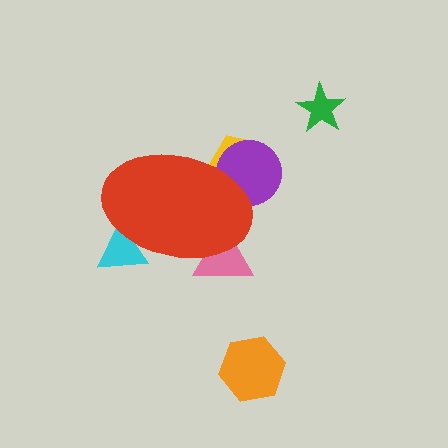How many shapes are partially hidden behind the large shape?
4 shapes are partially hidden.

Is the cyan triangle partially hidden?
Yes, the cyan triangle is partially hidden behind the red ellipse.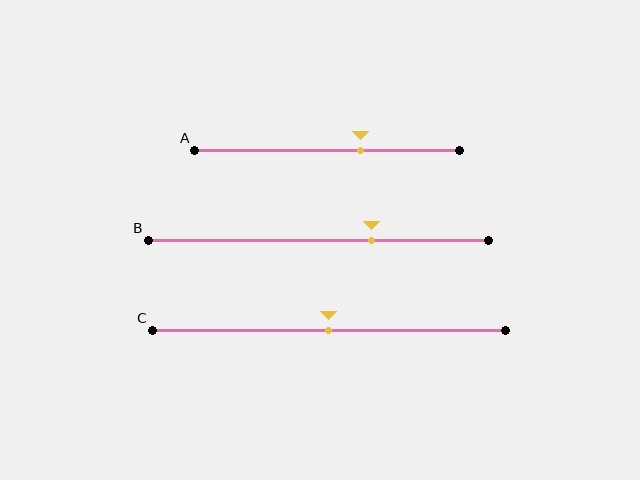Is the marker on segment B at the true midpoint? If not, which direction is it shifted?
No, the marker on segment B is shifted to the right by about 16% of the segment length.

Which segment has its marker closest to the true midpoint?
Segment C has its marker closest to the true midpoint.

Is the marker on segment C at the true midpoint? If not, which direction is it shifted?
Yes, the marker on segment C is at the true midpoint.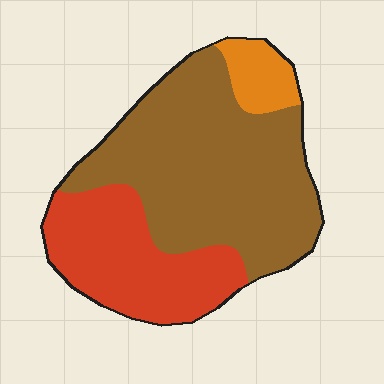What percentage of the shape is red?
Red takes up about one third (1/3) of the shape.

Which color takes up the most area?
Brown, at roughly 60%.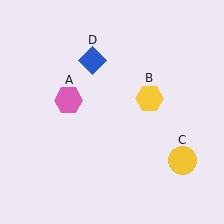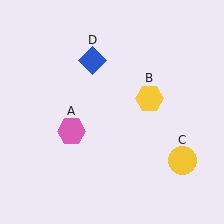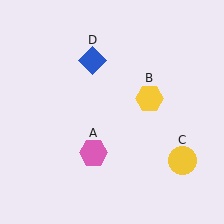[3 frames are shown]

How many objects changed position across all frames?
1 object changed position: pink hexagon (object A).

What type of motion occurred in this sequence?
The pink hexagon (object A) rotated counterclockwise around the center of the scene.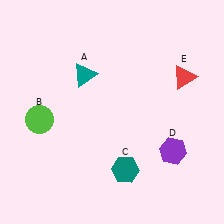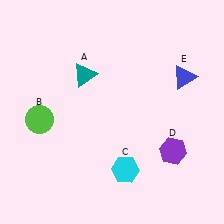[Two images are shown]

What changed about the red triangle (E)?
In Image 1, E is red. In Image 2, it changed to blue.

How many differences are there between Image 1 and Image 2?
There are 2 differences between the two images.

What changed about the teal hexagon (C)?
In Image 1, C is teal. In Image 2, it changed to cyan.